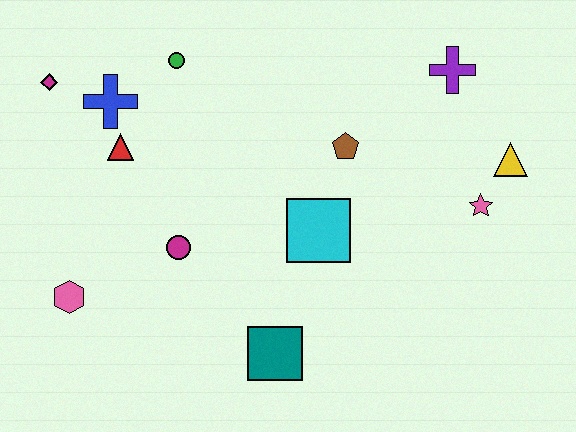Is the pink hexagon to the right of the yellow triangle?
No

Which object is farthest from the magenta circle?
The yellow triangle is farthest from the magenta circle.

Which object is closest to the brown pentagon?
The cyan square is closest to the brown pentagon.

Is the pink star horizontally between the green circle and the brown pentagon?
No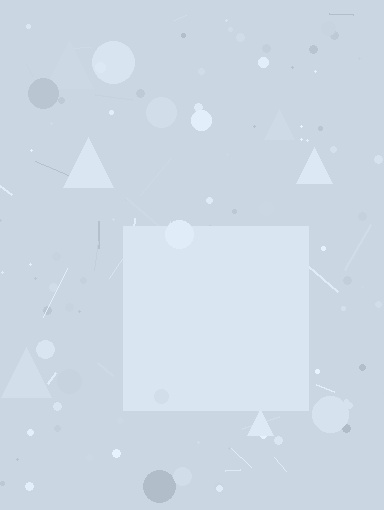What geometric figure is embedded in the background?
A square is embedded in the background.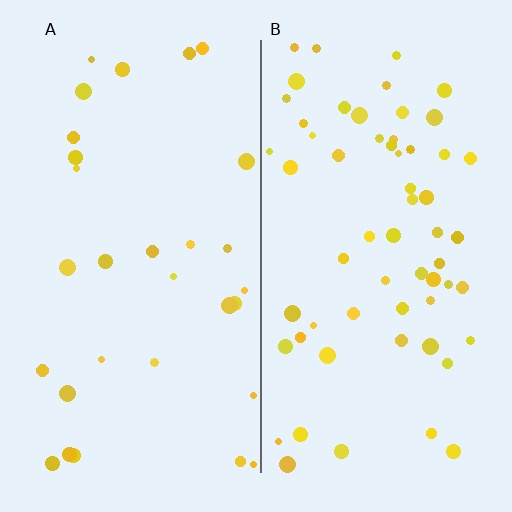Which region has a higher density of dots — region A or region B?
B (the right).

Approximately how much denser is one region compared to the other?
Approximately 2.0× — region B over region A.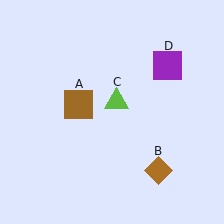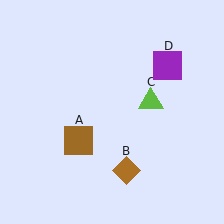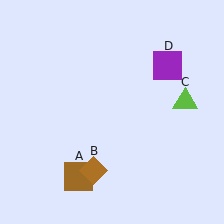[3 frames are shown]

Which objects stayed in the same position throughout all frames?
Purple square (object D) remained stationary.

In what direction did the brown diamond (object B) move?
The brown diamond (object B) moved left.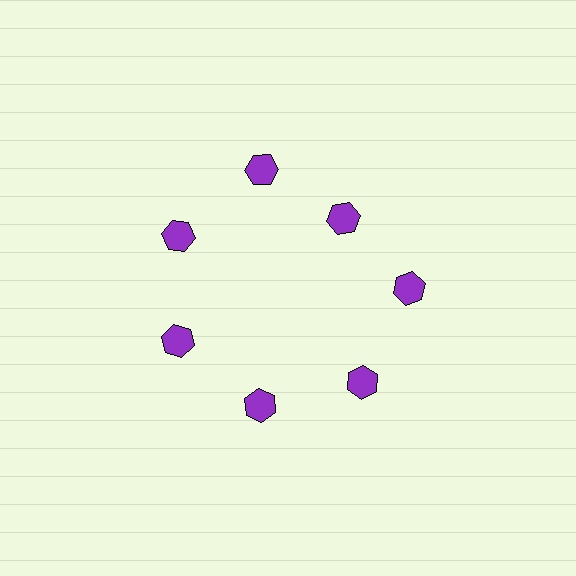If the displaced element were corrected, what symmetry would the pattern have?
It would have 7-fold rotational symmetry — the pattern would map onto itself every 51 degrees.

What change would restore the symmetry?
The symmetry would be restored by moving it outward, back onto the ring so that all 7 hexagons sit at equal angles and equal distance from the center.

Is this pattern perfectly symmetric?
No. The 7 purple hexagons are arranged in a ring, but one element near the 1 o'clock position is pulled inward toward the center, breaking the 7-fold rotational symmetry.